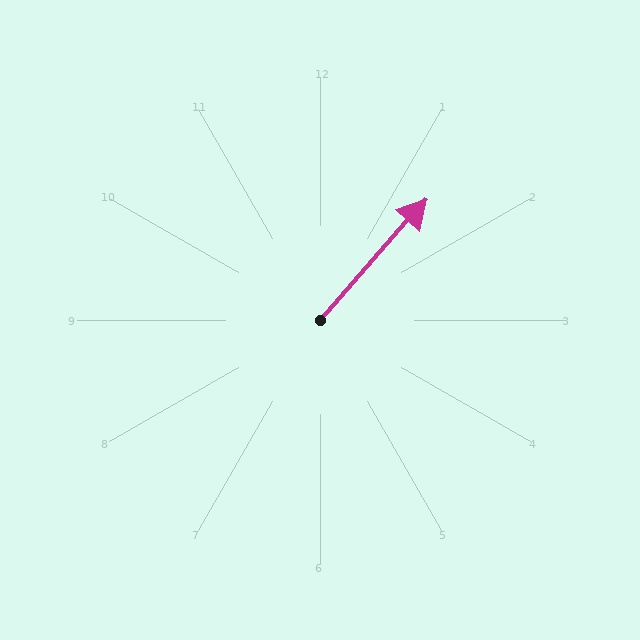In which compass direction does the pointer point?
Northeast.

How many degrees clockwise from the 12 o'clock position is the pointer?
Approximately 41 degrees.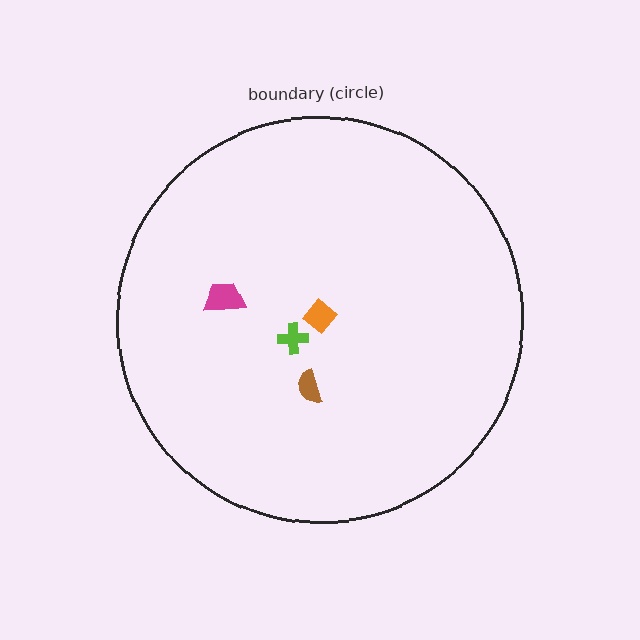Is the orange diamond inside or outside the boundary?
Inside.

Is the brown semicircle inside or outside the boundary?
Inside.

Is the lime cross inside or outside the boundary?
Inside.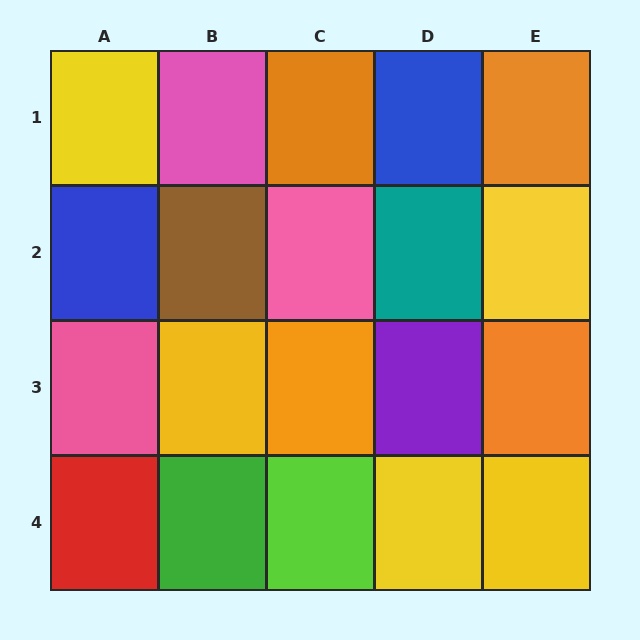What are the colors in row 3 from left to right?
Pink, yellow, orange, purple, orange.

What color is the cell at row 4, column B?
Green.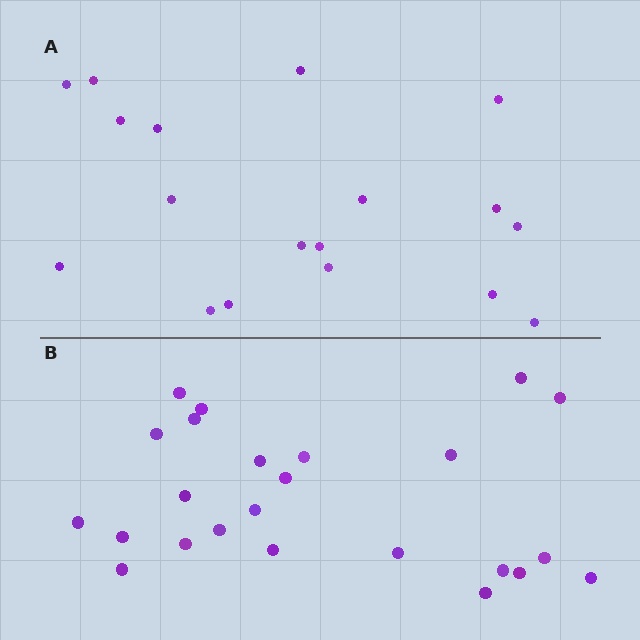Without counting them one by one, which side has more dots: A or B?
Region B (the bottom region) has more dots.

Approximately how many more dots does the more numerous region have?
Region B has about 6 more dots than region A.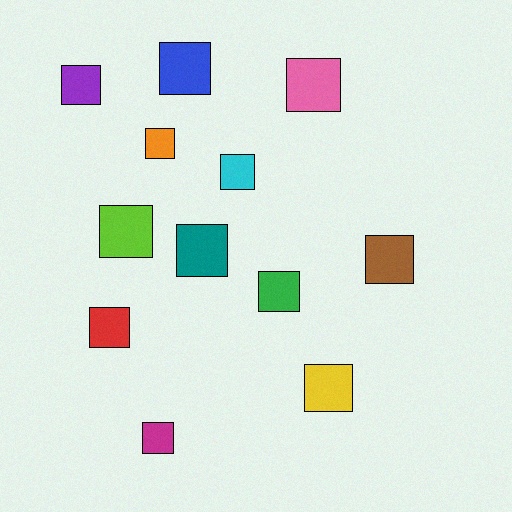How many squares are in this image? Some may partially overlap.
There are 12 squares.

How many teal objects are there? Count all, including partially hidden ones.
There is 1 teal object.